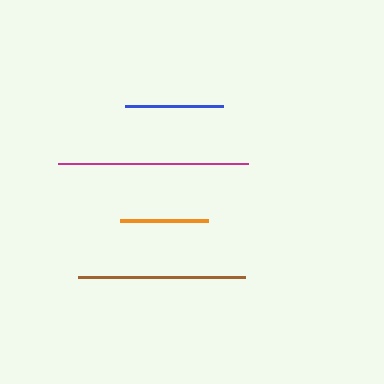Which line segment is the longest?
The magenta line is the longest at approximately 190 pixels.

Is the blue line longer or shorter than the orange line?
The blue line is longer than the orange line.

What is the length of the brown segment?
The brown segment is approximately 167 pixels long.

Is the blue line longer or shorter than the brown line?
The brown line is longer than the blue line.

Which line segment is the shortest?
The orange line is the shortest at approximately 88 pixels.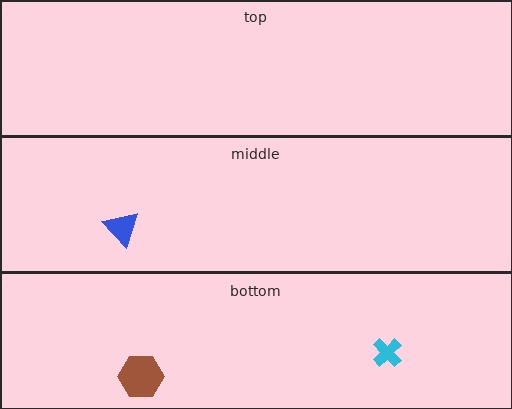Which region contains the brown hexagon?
The bottom region.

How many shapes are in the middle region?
1.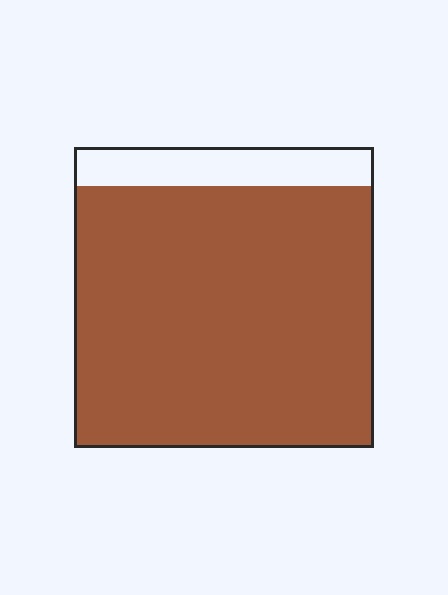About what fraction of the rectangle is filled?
About seven eighths (7/8).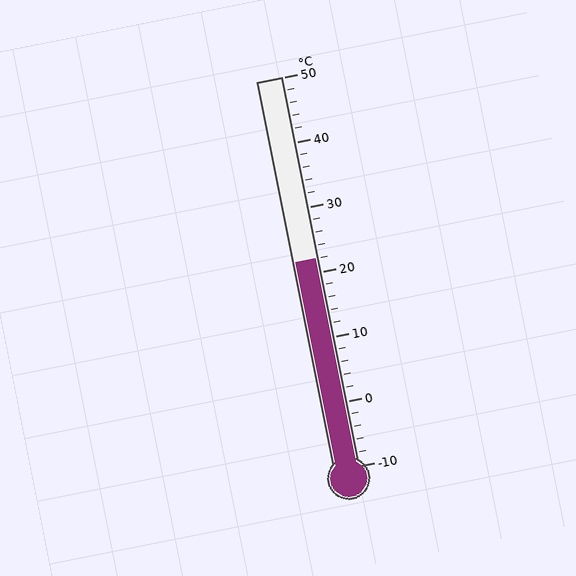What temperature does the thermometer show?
The thermometer shows approximately 22°C.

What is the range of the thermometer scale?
The thermometer scale ranges from -10°C to 50°C.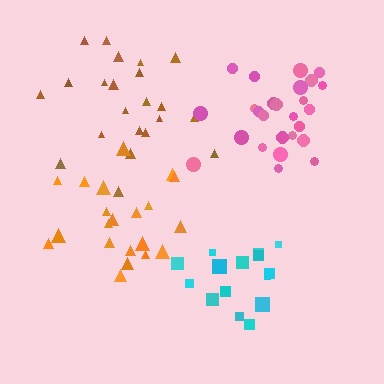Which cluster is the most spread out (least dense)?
Brown.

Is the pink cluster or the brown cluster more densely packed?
Pink.